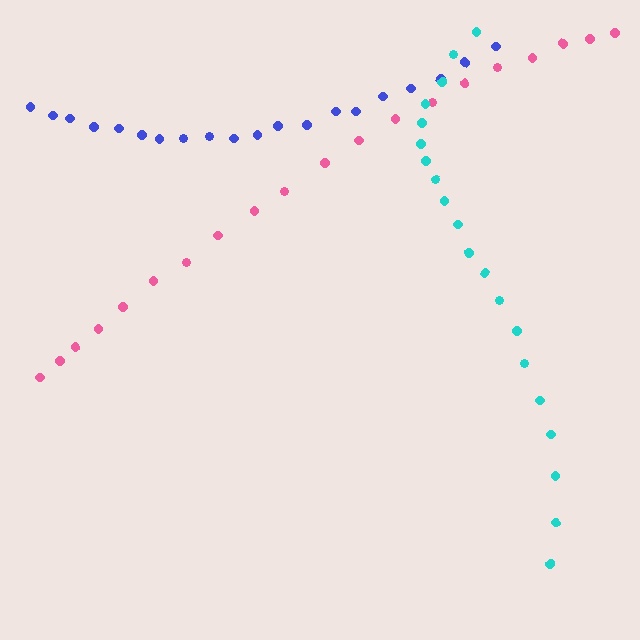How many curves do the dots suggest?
There are 3 distinct paths.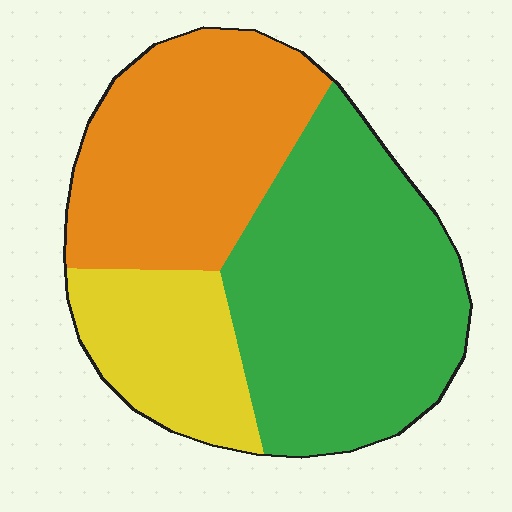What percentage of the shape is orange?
Orange takes up about one third (1/3) of the shape.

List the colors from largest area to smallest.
From largest to smallest: green, orange, yellow.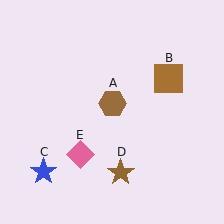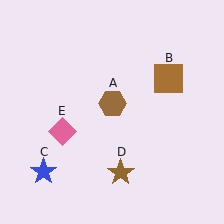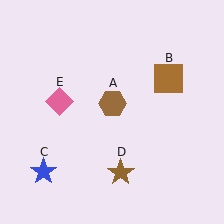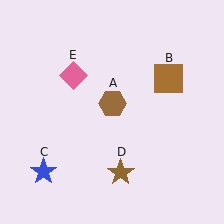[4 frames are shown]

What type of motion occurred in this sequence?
The pink diamond (object E) rotated clockwise around the center of the scene.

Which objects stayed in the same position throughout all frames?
Brown hexagon (object A) and brown square (object B) and blue star (object C) and brown star (object D) remained stationary.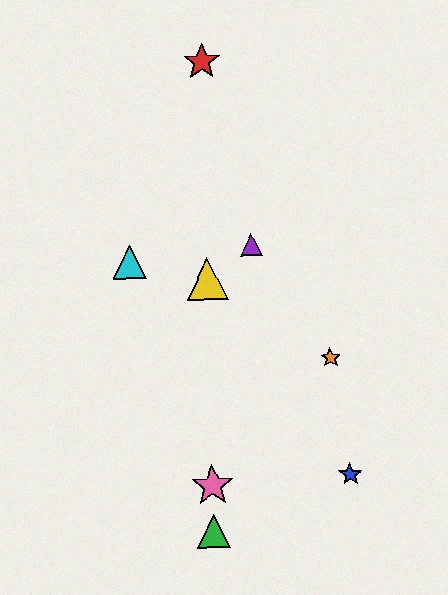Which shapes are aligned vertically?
The red star, the green triangle, the yellow triangle, the pink star are aligned vertically.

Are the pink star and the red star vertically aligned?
Yes, both are at x≈213.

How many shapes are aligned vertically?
4 shapes (the red star, the green triangle, the yellow triangle, the pink star) are aligned vertically.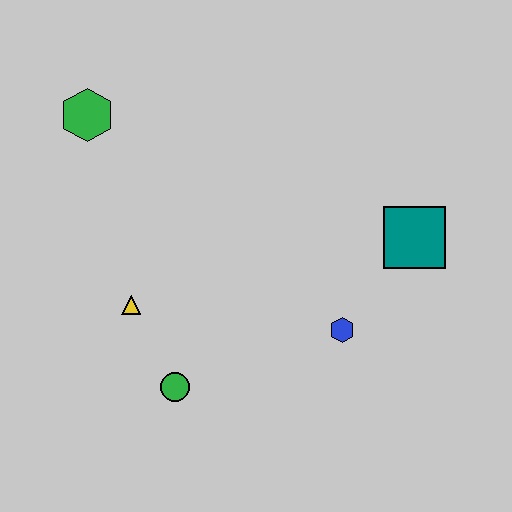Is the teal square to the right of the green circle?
Yes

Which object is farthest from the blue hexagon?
The green hexagon is farthest from the blue hexagon.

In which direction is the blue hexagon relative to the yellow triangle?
The blue hexagon is to the right of the yellow triangle.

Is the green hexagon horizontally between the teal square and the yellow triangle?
No